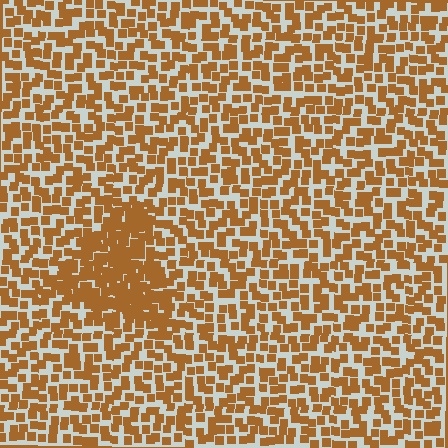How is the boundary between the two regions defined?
The boundary is defined by a change in element density (approximately 2.0x ratio). All elements are the same color, size, and shape.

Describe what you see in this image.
The image contains small brown elements arranged at two different densities. A triangle-shaped region is visible where the elements are more densely packed than the surrounding area.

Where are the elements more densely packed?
The elements are more densely packed inside the triangle boundary.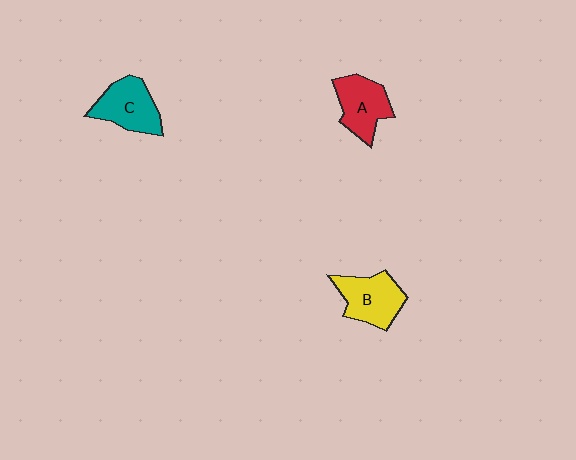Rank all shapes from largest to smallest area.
From largest to smallest: B (yellow), C (teal), A (red).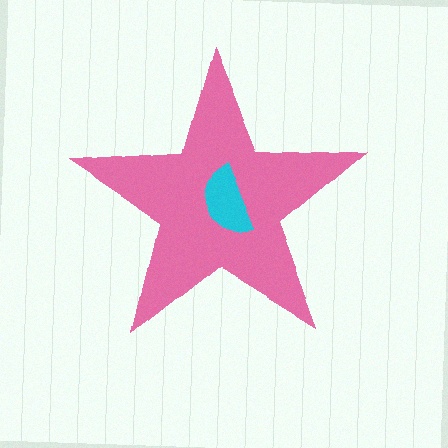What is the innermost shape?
The cyan semicircle.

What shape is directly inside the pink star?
The cyan semicircle.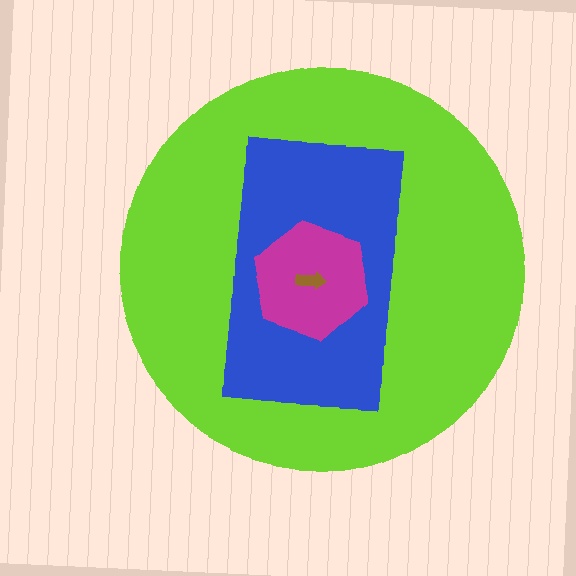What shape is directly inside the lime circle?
The blue rectangle.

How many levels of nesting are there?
4.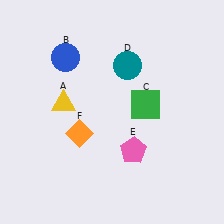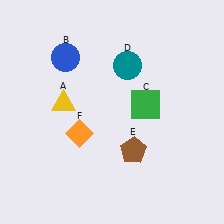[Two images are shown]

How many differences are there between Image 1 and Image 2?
There is 1 difference between the two images.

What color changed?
The pentagon (E) changed from pink in Image 1 to brown in Image 2.